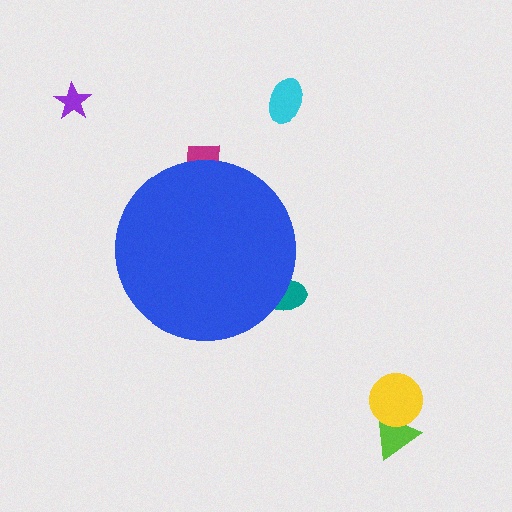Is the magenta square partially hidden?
Yes, the magenta square is partially hidden behind the blue circle.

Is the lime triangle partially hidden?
No, the lime triangle is fully visible.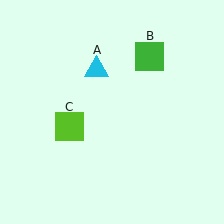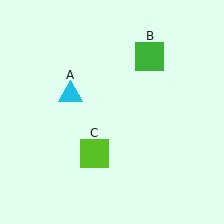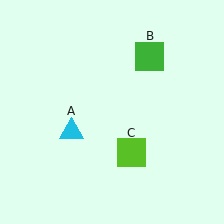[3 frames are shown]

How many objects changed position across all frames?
2 objects changed position: cyan triangle (object A), lime square (object C).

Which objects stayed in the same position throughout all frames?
Green square (object B) remained stationary.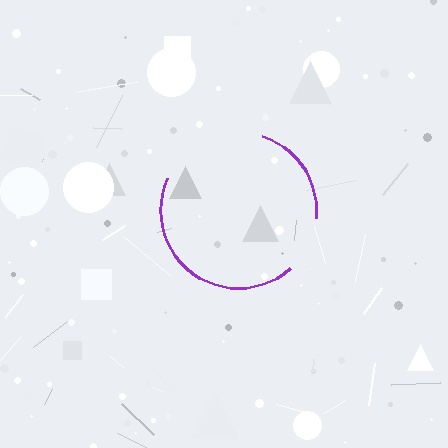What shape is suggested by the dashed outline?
The dashed outline suggests a circle.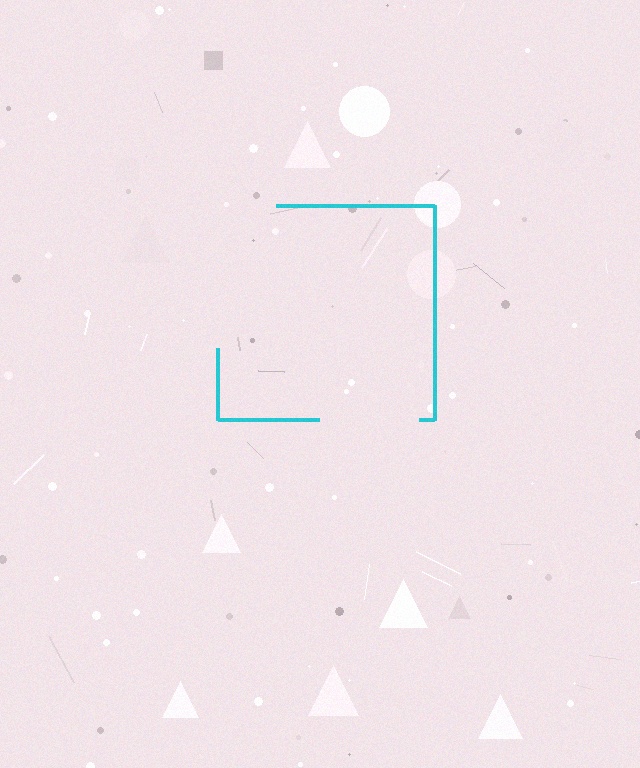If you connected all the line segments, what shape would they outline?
They would outline a square.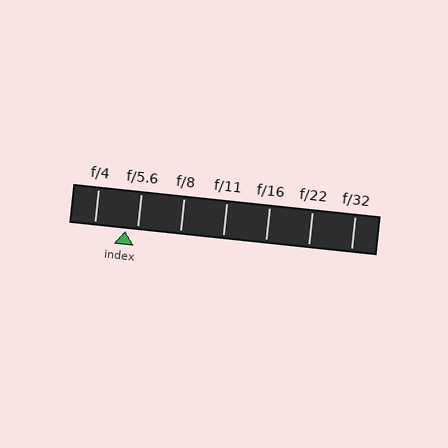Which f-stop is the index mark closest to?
The index mark is closest to f/5.6.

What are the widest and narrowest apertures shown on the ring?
The widest aperture shown is f/4 and the narrowest is f/32.